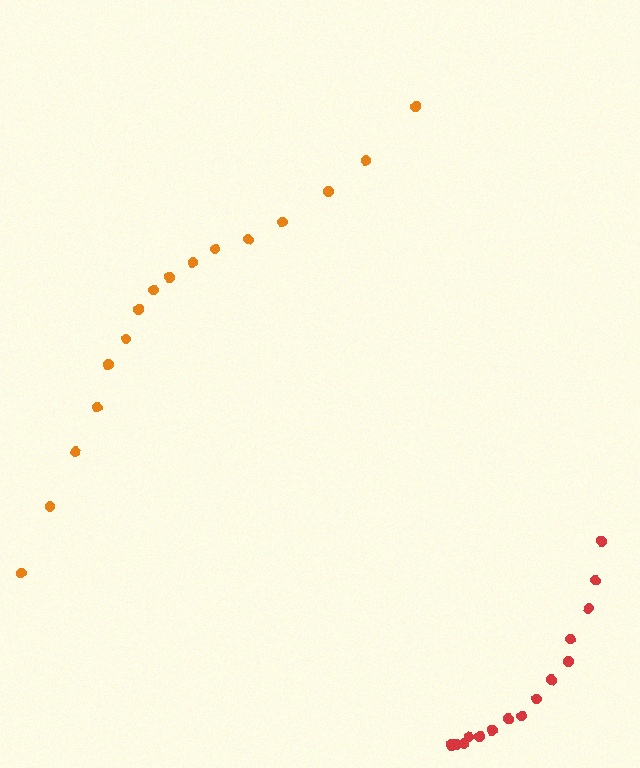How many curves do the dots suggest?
There are 2 distinct paths.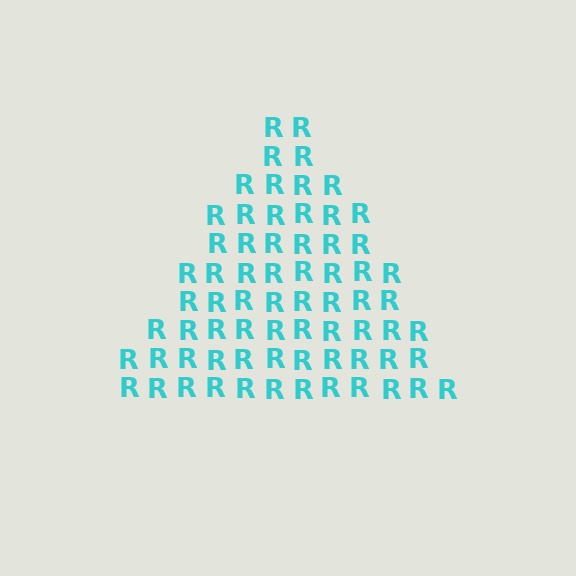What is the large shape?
The large shape is a triangle.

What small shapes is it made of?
It is made of small letter R's.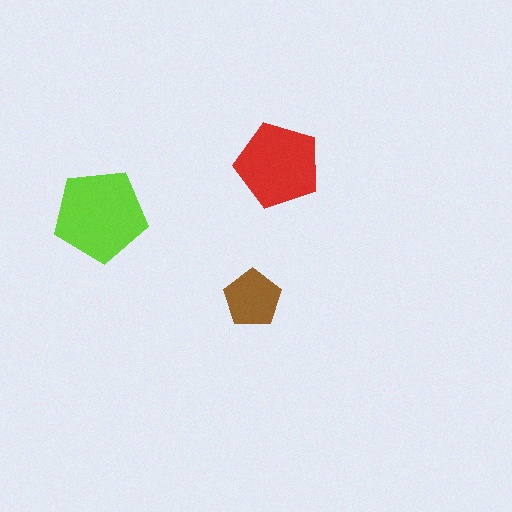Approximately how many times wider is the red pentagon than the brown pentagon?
About 1.5 times wider.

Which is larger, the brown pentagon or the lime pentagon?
The lime one.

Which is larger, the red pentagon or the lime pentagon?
The lime one.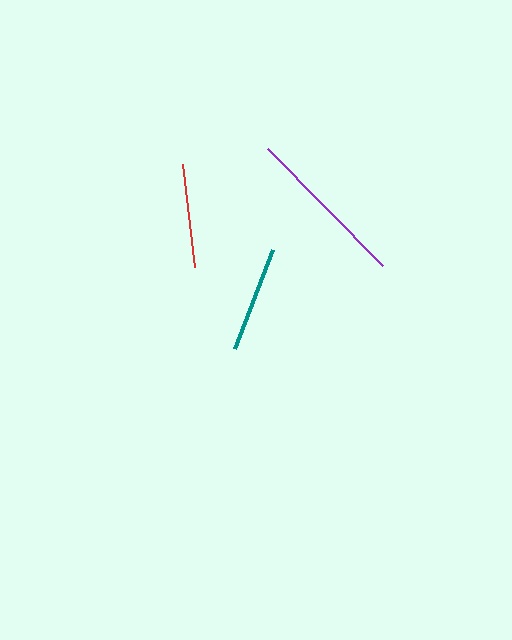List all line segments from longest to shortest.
From longest to shortest: purple, teal, red.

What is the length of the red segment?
The red segment is approximately 104 pixels long.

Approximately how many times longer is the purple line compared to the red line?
The purple line is approximately 1.6 times the length of the red line.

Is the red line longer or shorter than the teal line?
The teal line is longer than the red line.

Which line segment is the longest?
The purple line is the longest at approximately 164 pixels.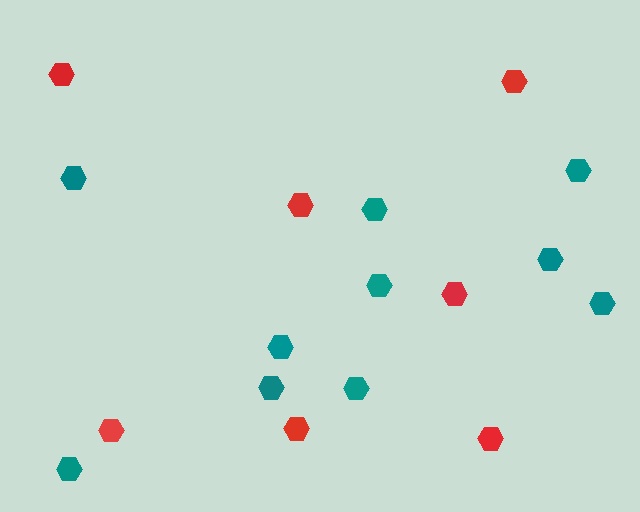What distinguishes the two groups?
There are 2 groups: one group of red hexagons (7) and one group of teal hexagons (10).